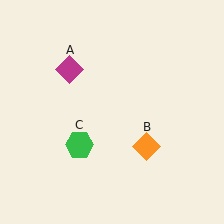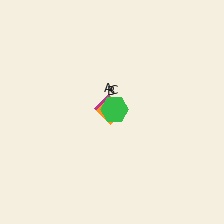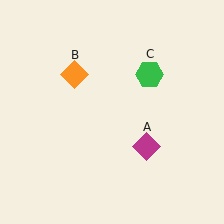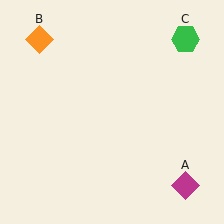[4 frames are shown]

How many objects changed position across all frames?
3 objects changed position: magenta diamond (object A), orange diamond (object B), green hexagon (object C).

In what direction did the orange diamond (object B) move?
The orange diamond (object B) moved up and to the left.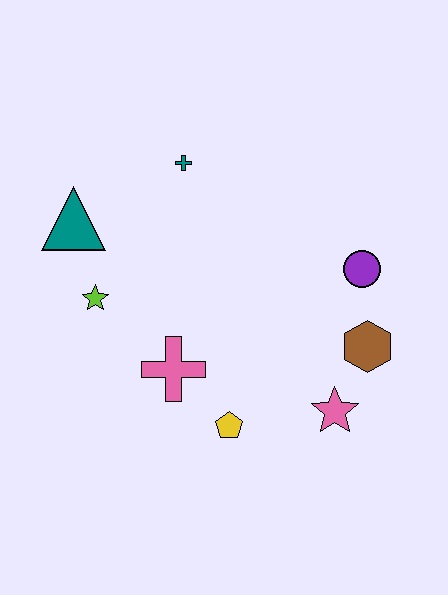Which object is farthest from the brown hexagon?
The teal triangle is farthest from the brown hexagon.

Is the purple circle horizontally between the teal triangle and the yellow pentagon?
No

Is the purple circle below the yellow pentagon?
No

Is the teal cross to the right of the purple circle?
No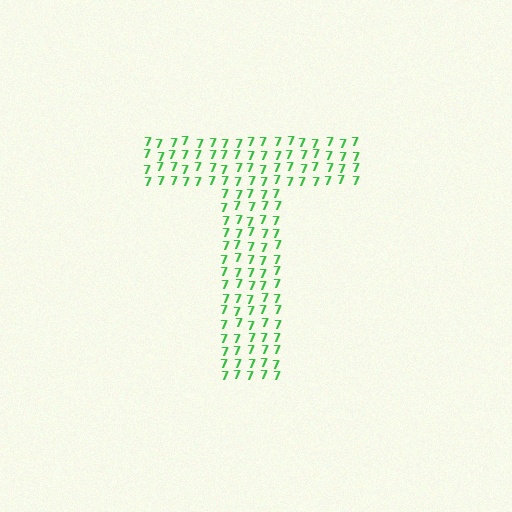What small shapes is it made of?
It is made of small digit 7's.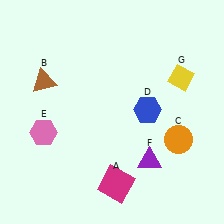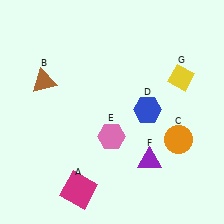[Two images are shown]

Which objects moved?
The objects that moved are: the magenta square (A), the pink hexagon (E).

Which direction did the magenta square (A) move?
The magenta square (A) moved left.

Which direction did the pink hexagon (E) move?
The pink hexagon (E) moved right.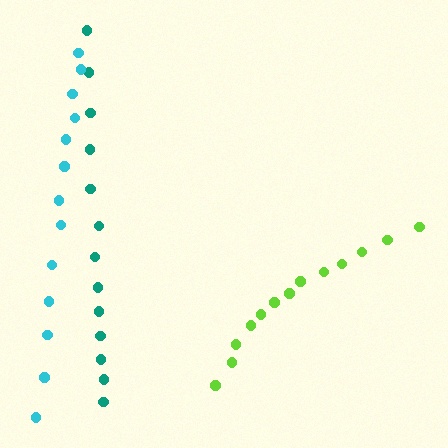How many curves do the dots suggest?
There are 3 distinct paths.